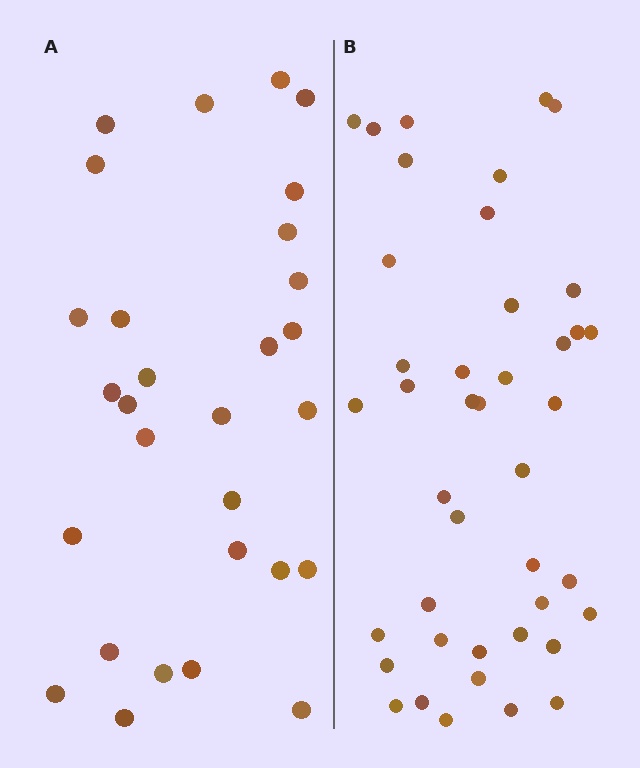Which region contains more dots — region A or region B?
Region B (the right region) has more dots.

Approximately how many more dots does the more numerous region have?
Region B has approximately 15 more dots than region A.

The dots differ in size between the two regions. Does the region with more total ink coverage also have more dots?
No. Region A has more total ink coverage because its dots are larger, but region B actually contains more individual dots. Total area can be misleading — the number of items is what matters here.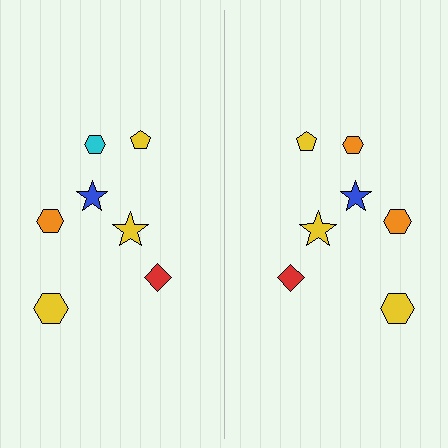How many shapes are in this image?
There are 14 shapes in this image.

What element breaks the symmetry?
The orange hexagon on the right side breaks the symmetry — its mirror counterpart is cyan.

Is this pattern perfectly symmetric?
No, the pattern is not perfectly symmetric. The orange hexagon on the right side breaks the symmetry — its mirror counterpart is cyan.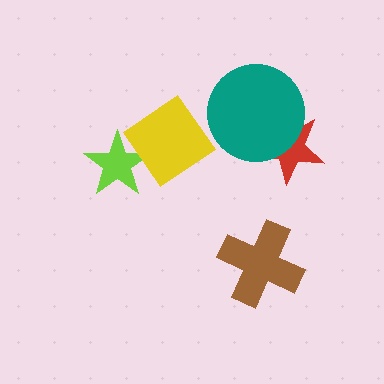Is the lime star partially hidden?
Yes, it is partially covered by another shape.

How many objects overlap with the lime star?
1 object overlaps with the lime star.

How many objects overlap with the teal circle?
1 object overlaps with the teal circle.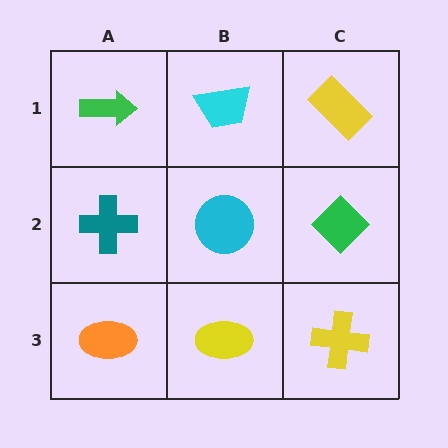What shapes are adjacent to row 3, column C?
A green diamond (row 2, column C), a yellow ellipse (row 3, column B).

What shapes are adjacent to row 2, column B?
A cyan trapezoid (row 1, column B), a yellow ellipse (row 3, column B), a teal cross (row 2, column A), a green diamond (row 2, column C).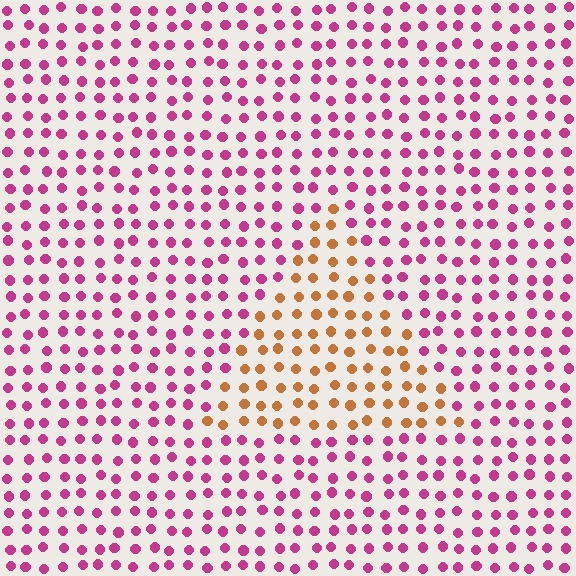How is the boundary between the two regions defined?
The boundary is defined purely by a slight shift in hue (about 63 degrees). Spacing, size, and orientation are identical on both sides.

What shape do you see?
I see a triangle.